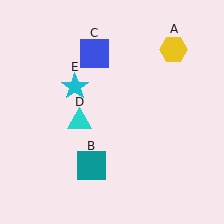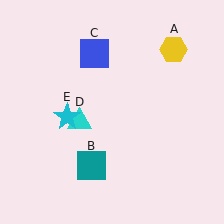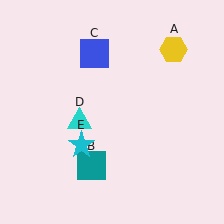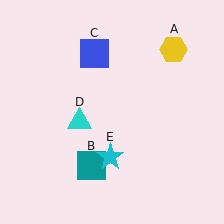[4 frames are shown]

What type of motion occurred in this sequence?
The cyan star (object E) rotated counterclockwise around the center of the scene.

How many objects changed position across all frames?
1 object changed position: cyan star (object E).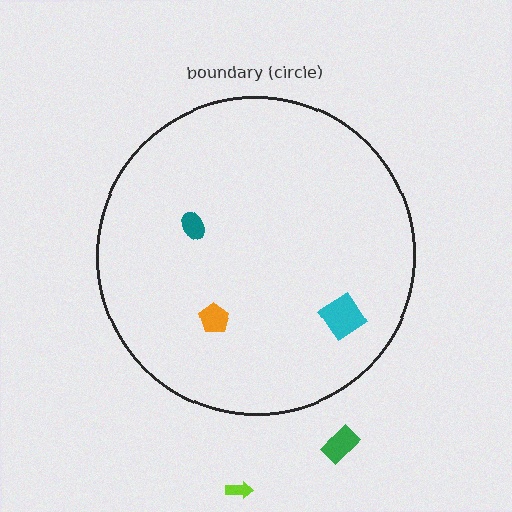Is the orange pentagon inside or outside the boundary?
Inside.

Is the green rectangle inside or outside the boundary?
Outside.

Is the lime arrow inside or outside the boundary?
Outside.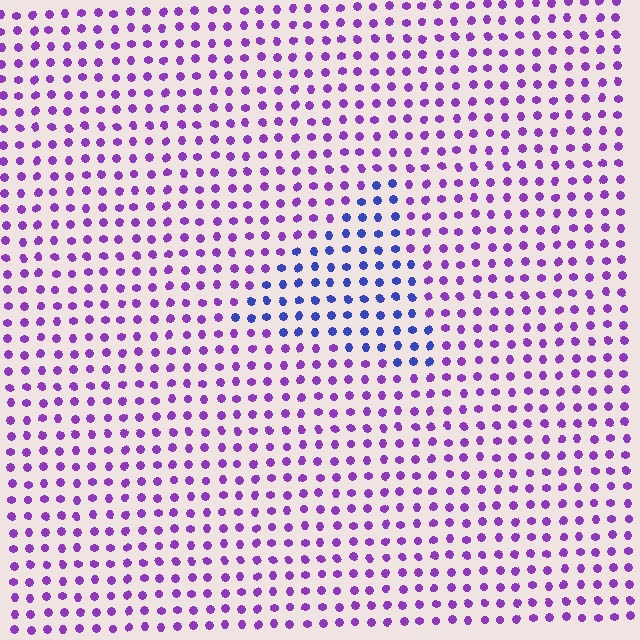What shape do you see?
I see a triangle.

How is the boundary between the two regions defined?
The boundary is defined purely by a slight shift in hue (about 46 degrees). Spacing, size, and orientation are identical on both sides.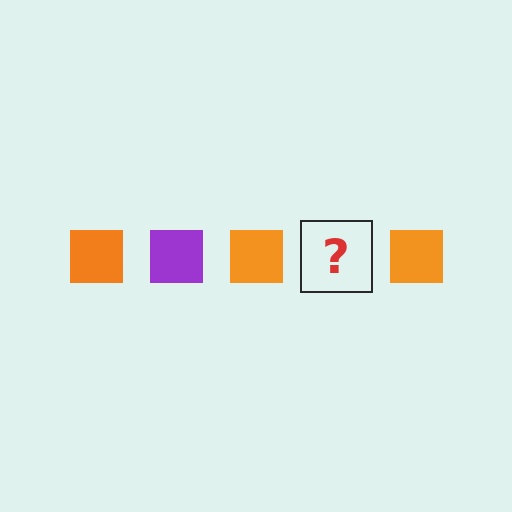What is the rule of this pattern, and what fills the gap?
The rule is that the pattern cycles through orange, purple squares. The gap should be filled with a purple square.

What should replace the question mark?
The question mark should be replaced with a purple square.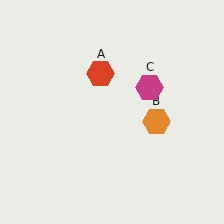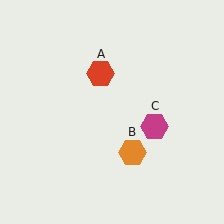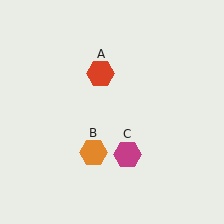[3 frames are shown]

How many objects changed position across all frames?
2 objects changed position: orange hexagon (object B), magenta hexagon (object C).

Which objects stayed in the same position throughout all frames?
Red hexagon (object A) remained stationary.